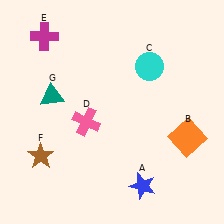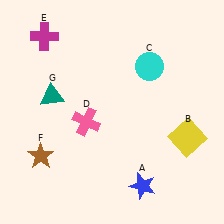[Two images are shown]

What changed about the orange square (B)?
In Image 1, B is orange. In Image 2, it changed to yellow.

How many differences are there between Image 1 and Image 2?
There is 1 difference between the two images.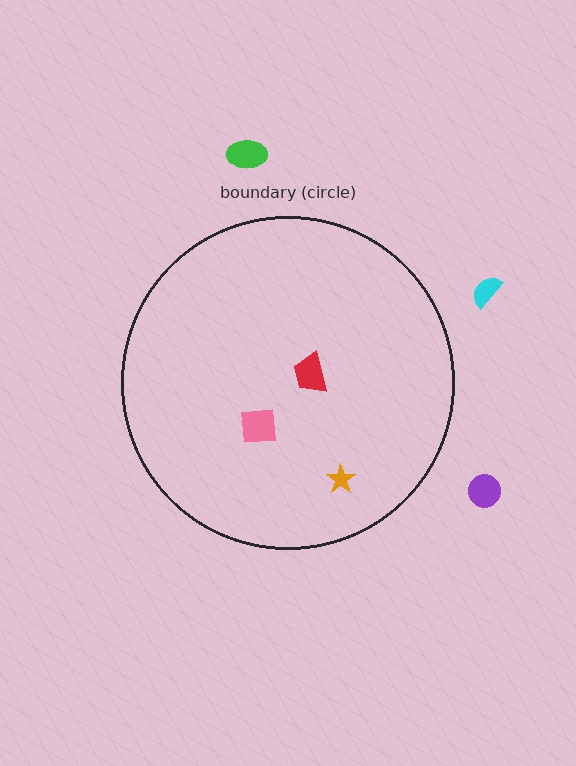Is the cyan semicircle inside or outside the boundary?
Outside.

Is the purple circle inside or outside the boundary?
Outside.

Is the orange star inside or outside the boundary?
Inside.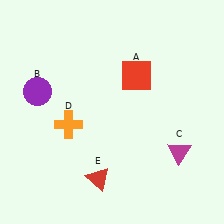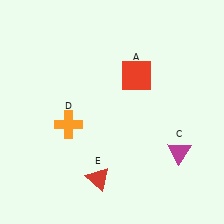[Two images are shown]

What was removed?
The purple circle (B) was removed in Image 2.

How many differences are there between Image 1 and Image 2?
There is 1 difference between the two images.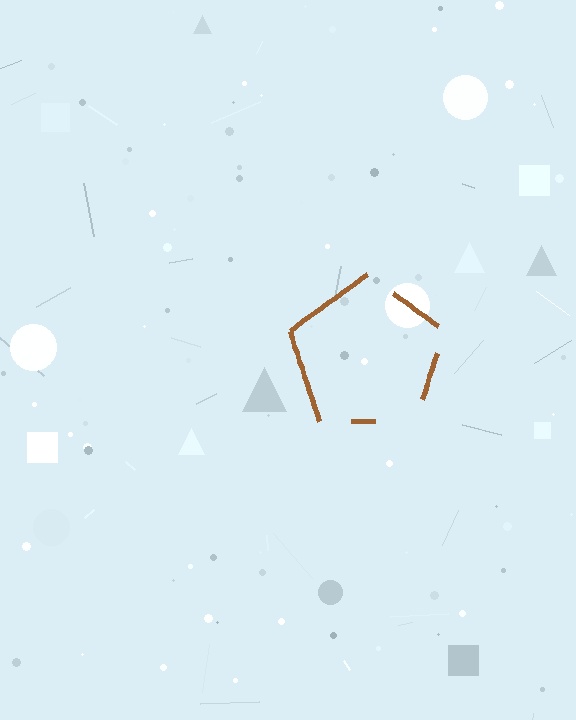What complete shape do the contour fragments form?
The contour fragments form a pentagon.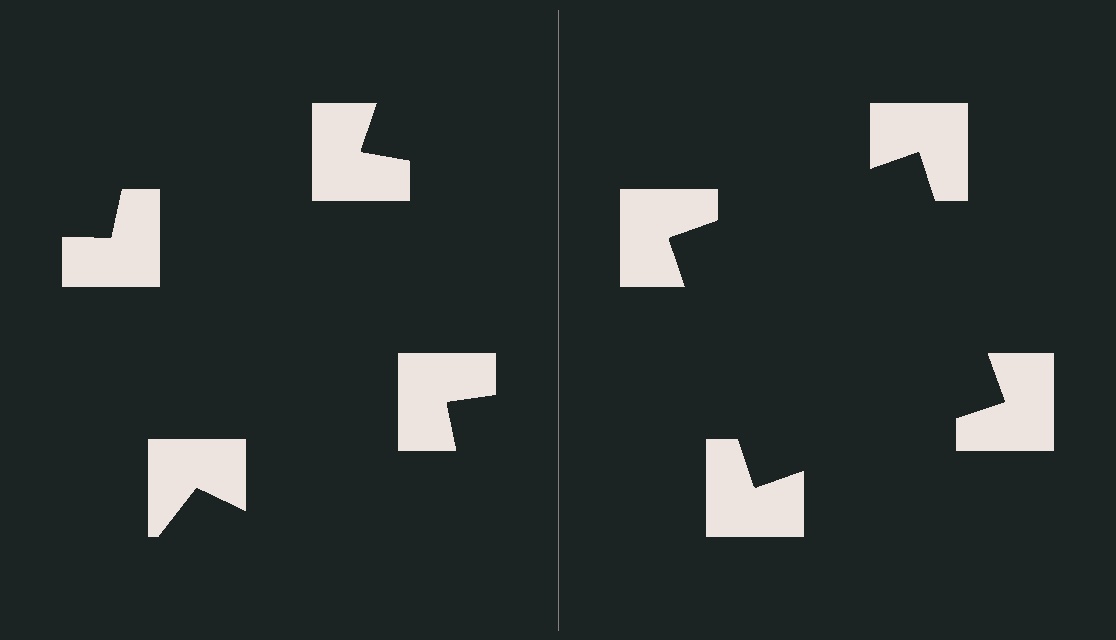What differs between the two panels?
The notched squares are positioned identically on both sides; only the wedge orientations differ. On the right they align to a square; on the left they are misaligned.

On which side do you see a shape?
An illusory square appears on the right side. On the left side the wedge cuts are rotated, so no coherent shape forms.